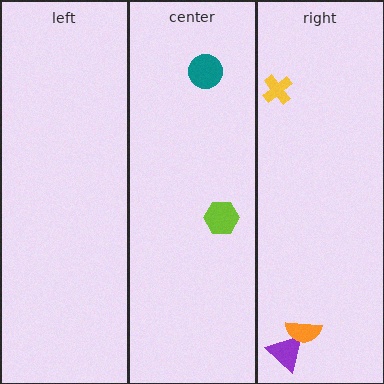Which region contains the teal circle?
The center region.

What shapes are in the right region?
The yellow cross, the purple triangle, the orange semicircle.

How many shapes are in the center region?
2.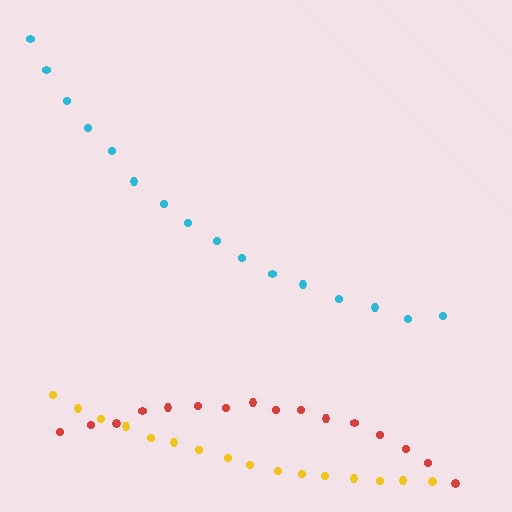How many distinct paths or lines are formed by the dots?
There are 3 distinct paths.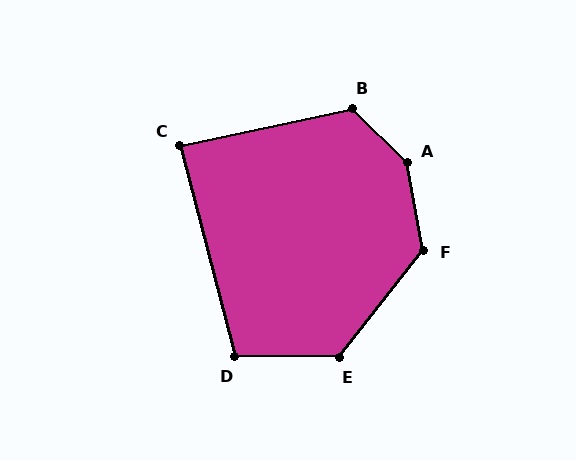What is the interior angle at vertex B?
Approximately 124 degrees (obtuse).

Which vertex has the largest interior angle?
A, at approximately 145 degrees.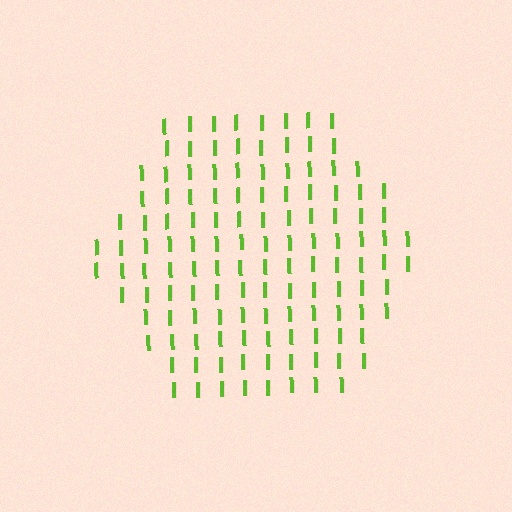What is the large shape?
The large shape is a hexagon.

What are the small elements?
The small elements are letter I's.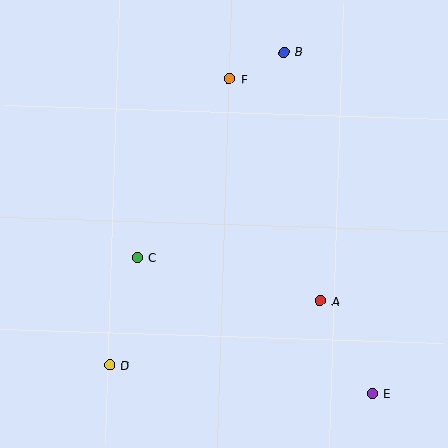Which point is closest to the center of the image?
Point C at (137, 258) is closest to the center.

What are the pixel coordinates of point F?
Point F is at (229, 79).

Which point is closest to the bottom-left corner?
Point D is closest to the bottom-left corner.